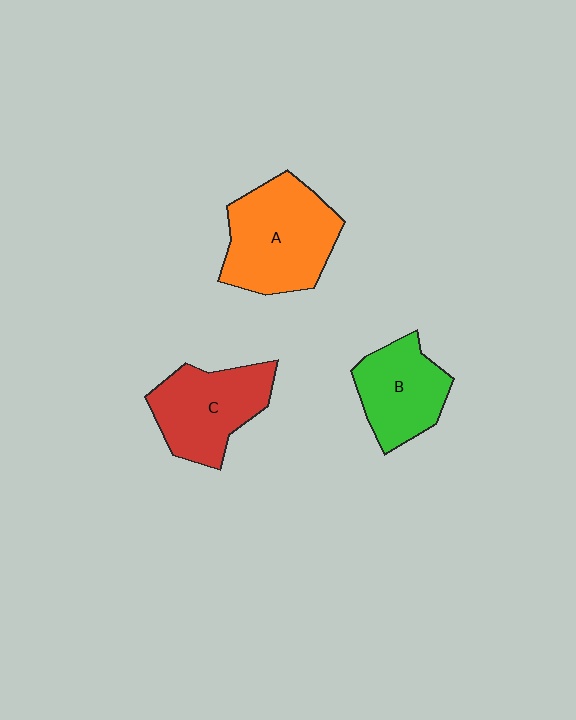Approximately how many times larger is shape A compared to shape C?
Approximately 1.2 times.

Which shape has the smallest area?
Shape B (green).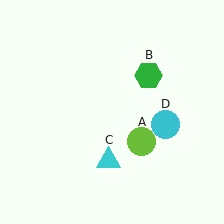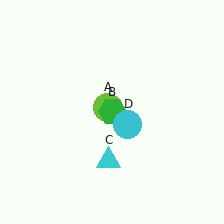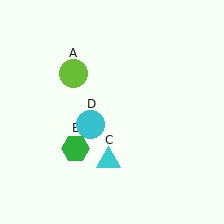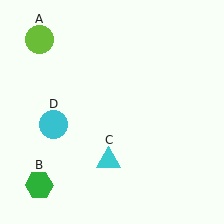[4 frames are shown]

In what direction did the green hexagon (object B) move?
The green hexagon (object B) moved down and to the left.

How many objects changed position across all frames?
3 objects changed position: lime circle (object A), green hexagon (object B), cyan circle (object D).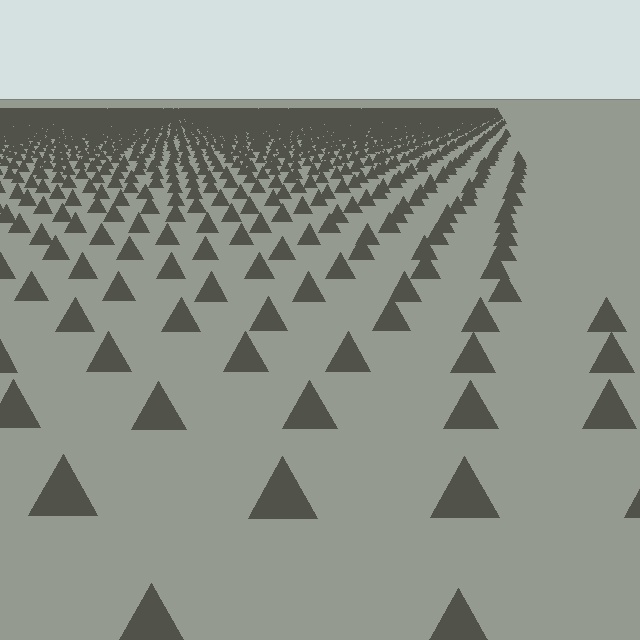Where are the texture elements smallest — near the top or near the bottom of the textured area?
Near the top.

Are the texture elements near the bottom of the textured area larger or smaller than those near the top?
Larger. Near the bottom, elements are closer to the viewer and appear at a bigger on-screen size.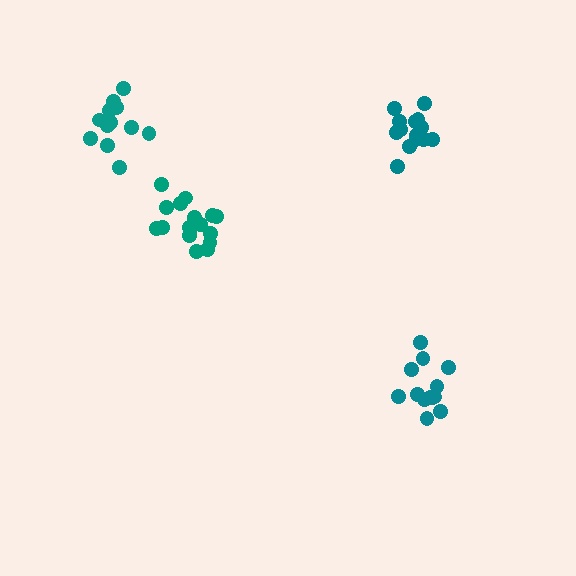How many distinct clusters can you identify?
There are 4 distinct clusters.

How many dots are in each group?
Group 1: 17 dots, Group 2: 14 dots, Group 3: 13 dots, Group 4: 13 dots (57 total).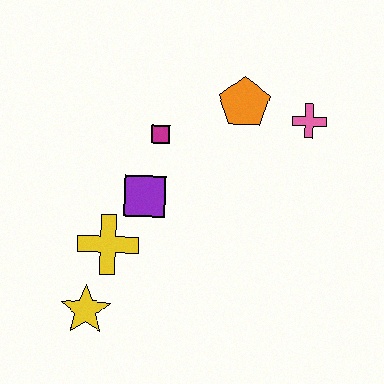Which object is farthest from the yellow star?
The pink cross is farthest from the yellow star.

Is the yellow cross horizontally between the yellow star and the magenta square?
Yes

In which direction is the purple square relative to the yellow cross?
The purple square is above the yellow cross.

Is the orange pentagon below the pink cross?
No